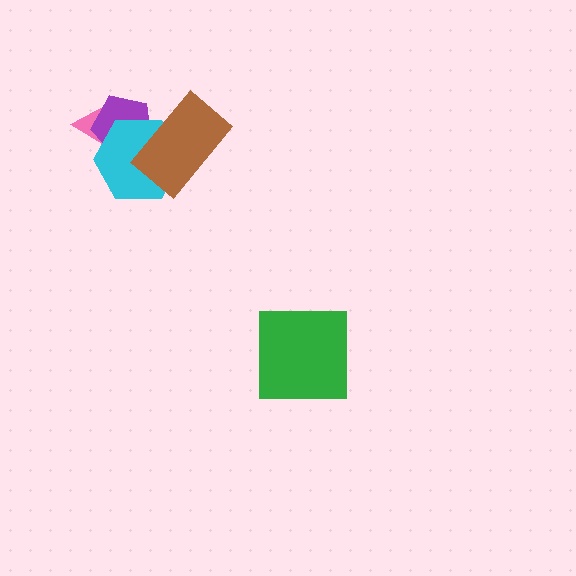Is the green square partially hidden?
No, no other shape covers it.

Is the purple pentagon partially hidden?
Yes, it is partially covered by another shape.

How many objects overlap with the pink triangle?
2 objects overlap with the pink triangle.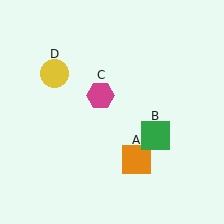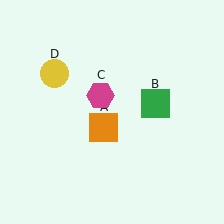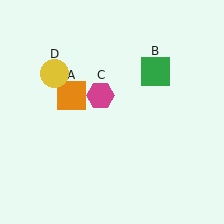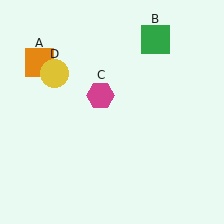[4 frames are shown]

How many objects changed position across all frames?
2 objects changed position: orange square (object A), green square (object B).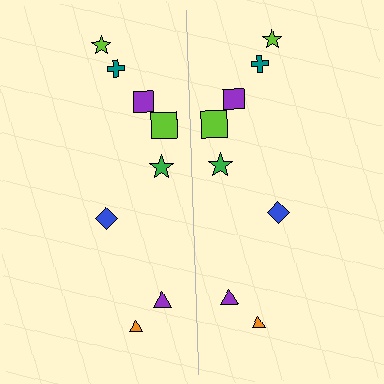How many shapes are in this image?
There are 16 shapes in this image.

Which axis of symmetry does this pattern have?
The pattern has a vertical axis of symmetry running through the center of the image.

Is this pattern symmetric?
Yes, this pattern has bilateral (reflection) symmetry.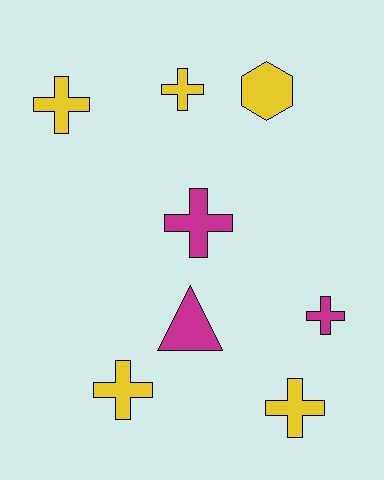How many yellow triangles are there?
There are no yellow triangles.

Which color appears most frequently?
Yellow, with 5 objects.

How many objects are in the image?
There are 8 objects.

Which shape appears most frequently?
Cross, with 6 objects.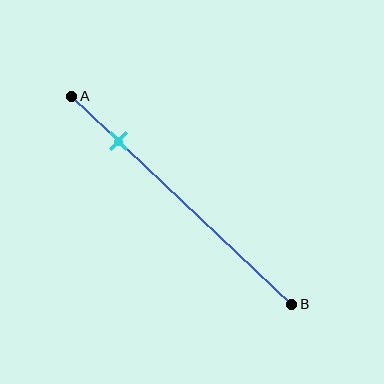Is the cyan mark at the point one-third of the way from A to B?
No, the mark is at about 20% from A, not at the 33% one-third point.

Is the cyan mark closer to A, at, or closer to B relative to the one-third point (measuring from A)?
The cyan mark is closer to point A than the one-third point of segment AB.